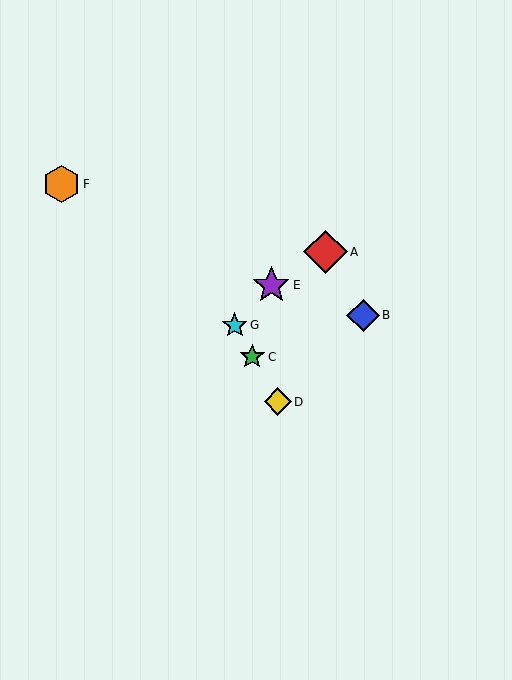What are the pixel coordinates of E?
Object E is at (271, 285).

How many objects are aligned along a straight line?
3 objects (C, D, G) are aligned along a straight line.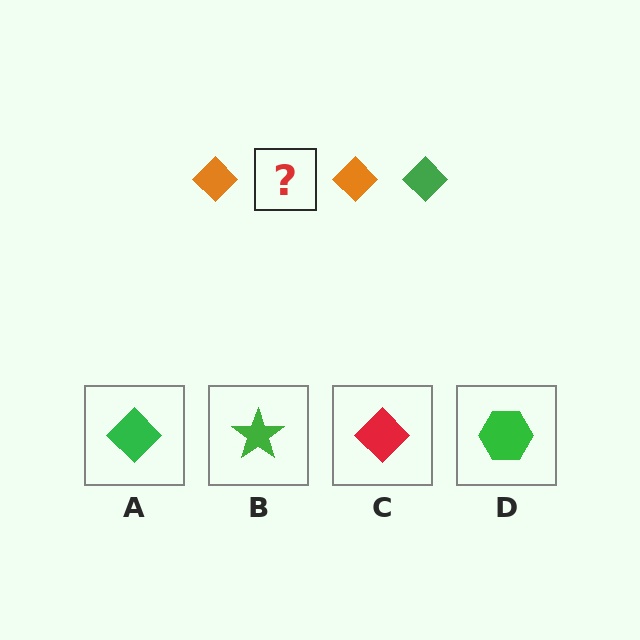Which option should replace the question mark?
Option A.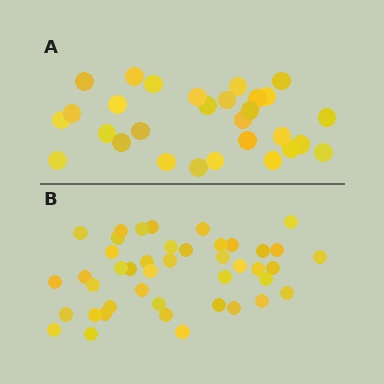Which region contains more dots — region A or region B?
Region B (the bottom region) has more dots.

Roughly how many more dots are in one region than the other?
Region B has approximately 15 more dots than region A.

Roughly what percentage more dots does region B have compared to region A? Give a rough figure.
About 50% more.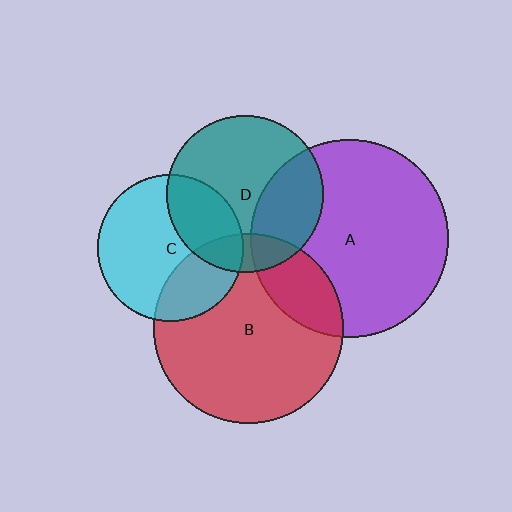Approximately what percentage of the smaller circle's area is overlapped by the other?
Approximately 30%.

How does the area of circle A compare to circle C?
Approximately 1.8 times.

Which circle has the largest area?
Circle A (purple).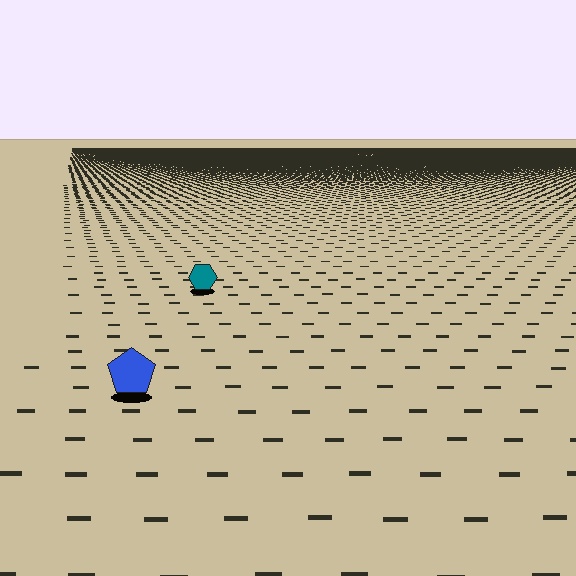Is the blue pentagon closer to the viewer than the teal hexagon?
Yes. The blue pentagon is closer — you can tell from the texture gradient: the ground texture is coarser near it.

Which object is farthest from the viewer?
The teal hexagon is farthest from the viewer. It appears smaller and the ground texture around it is denser.